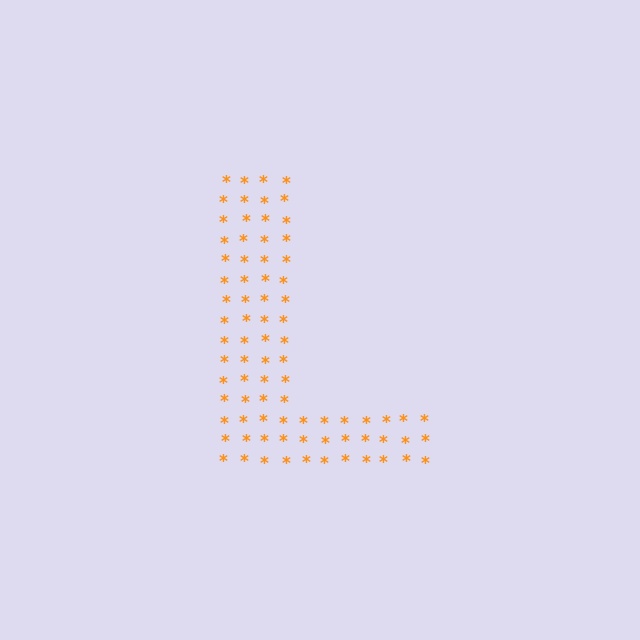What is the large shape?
The large shape is the letter L.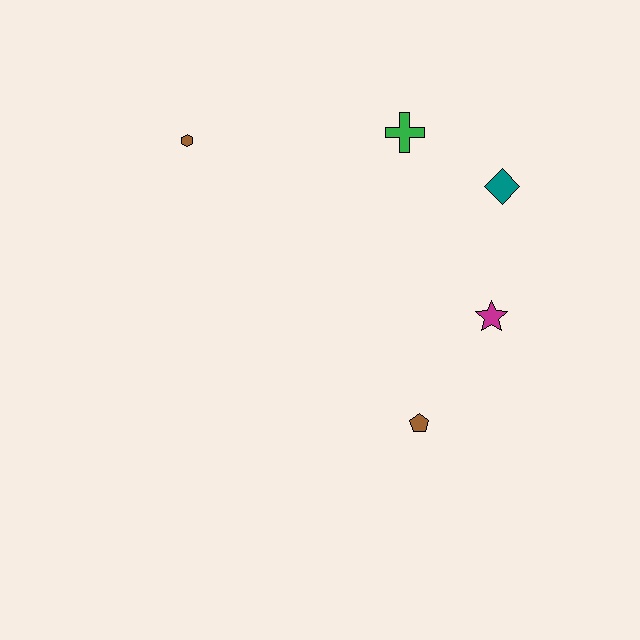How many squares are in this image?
There are no squares.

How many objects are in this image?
There are 5 objects.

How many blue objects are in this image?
There are no blue objects.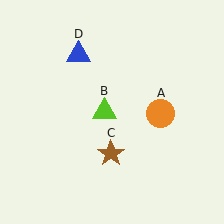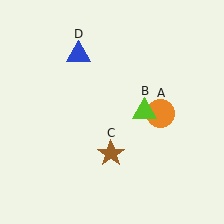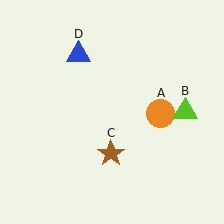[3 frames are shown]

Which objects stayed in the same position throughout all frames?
Orange circle (object A) and brown star (object C) and blue triangle (object D) remained stationary.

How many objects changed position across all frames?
1 object changed position: lime triangle (object B).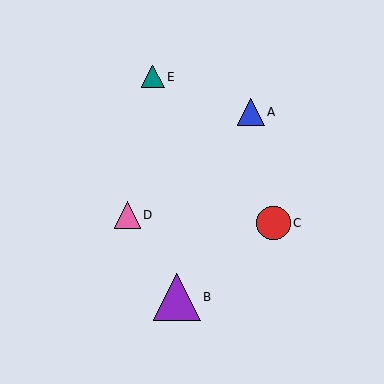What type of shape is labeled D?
Shape D is a pink triangle.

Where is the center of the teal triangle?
The center of the teal triangle is at (153, 77).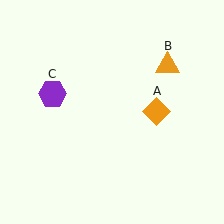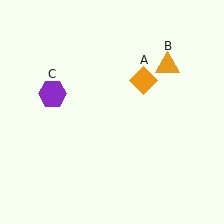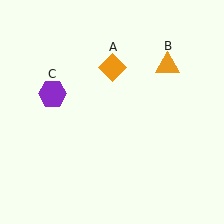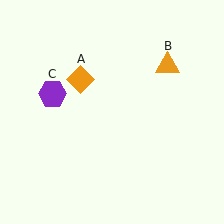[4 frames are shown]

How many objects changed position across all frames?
1 object changed position: orange diamond (object A).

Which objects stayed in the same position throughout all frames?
Orange triangle (object B) and purple hexagon (object C) remained stationary.